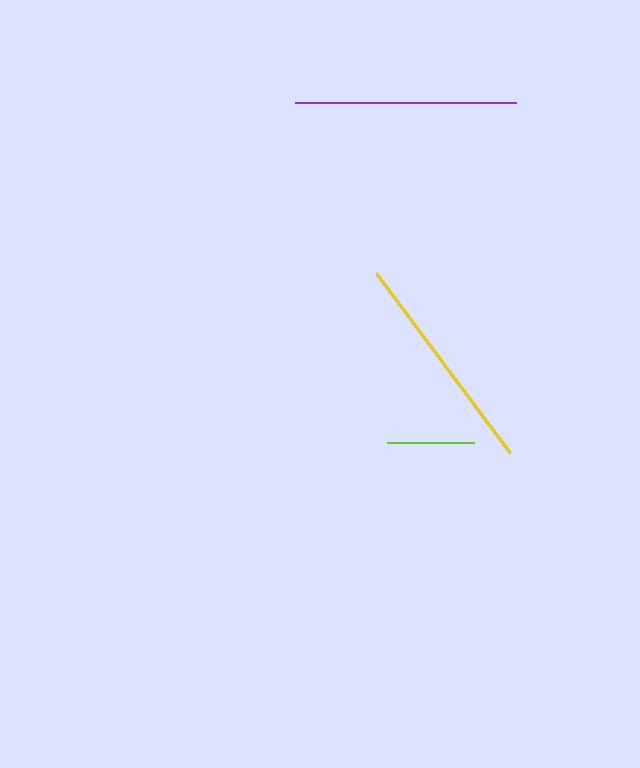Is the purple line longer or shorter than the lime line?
The purple line is longer than the lime line.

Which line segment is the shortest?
The lime line is the shortest at approximately 86 pixels.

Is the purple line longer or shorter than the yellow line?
The yellow line is longer than the purple line.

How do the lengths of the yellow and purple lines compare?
The yellow and purple lines are approximately the same length.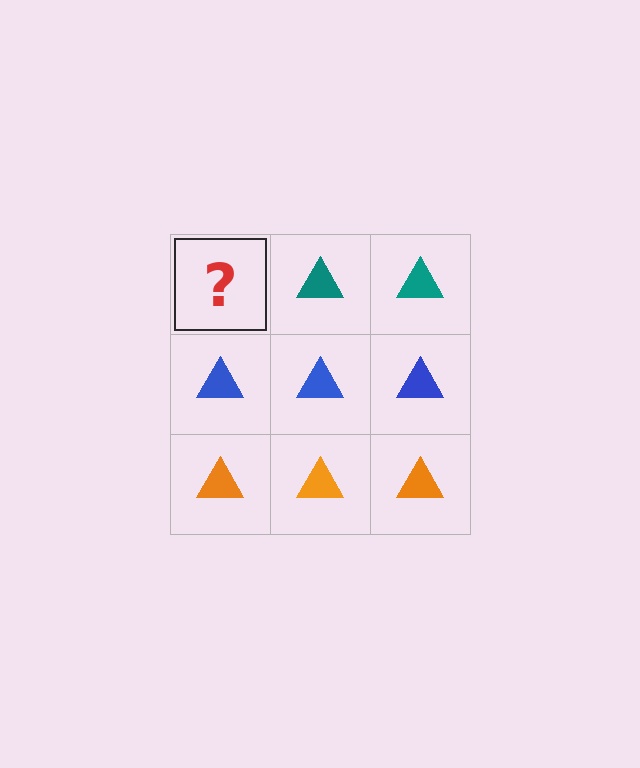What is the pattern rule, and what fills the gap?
The rule is that each row has a consistent color. The gap should be filled with a teal triangle.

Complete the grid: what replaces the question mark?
The question mark should be replaced with a teal triangle.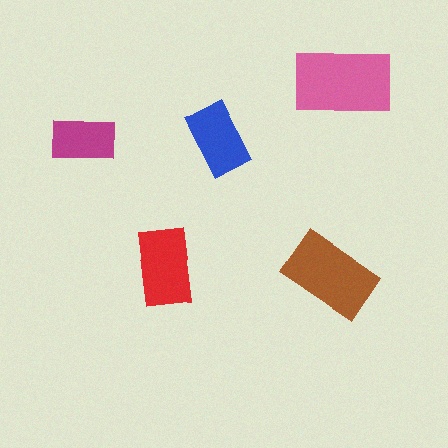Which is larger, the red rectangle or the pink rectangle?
The pink one.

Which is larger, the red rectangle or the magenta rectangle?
The red one.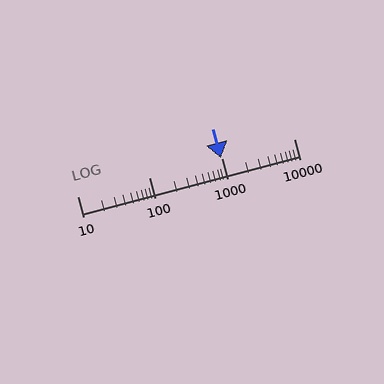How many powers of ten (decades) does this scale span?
The scale spans 3 decades, from 10 to 10000.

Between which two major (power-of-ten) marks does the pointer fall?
The pointer is between 100 and 1000.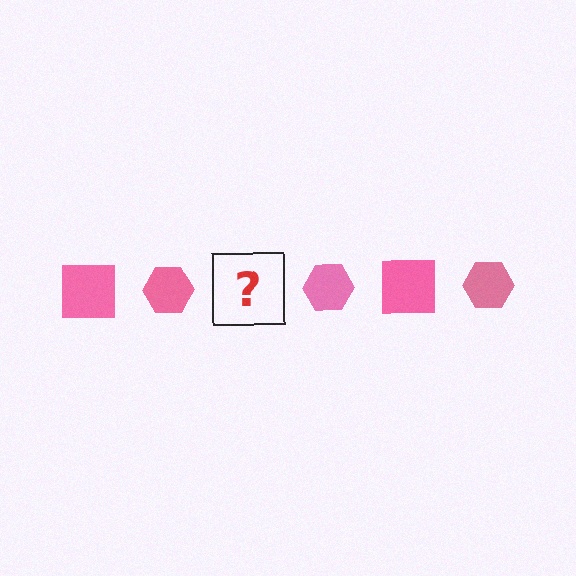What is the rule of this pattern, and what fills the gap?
The rule is that the pattern cycles through square, hexagon shapes in pink. The gap should be filled with a pink square.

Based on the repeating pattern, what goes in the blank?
The blank should be a pink square.